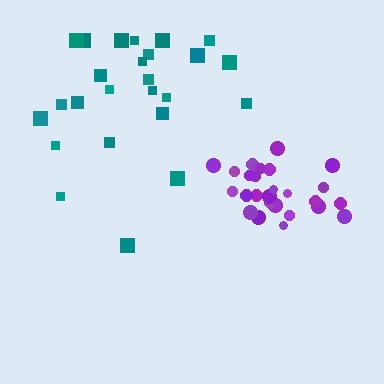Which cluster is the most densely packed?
Purple.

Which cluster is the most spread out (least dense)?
Teal.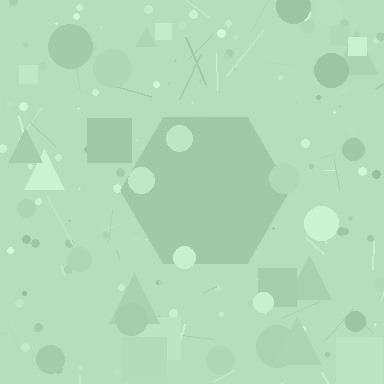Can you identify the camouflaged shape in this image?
The camouflaged shape is a hexagon.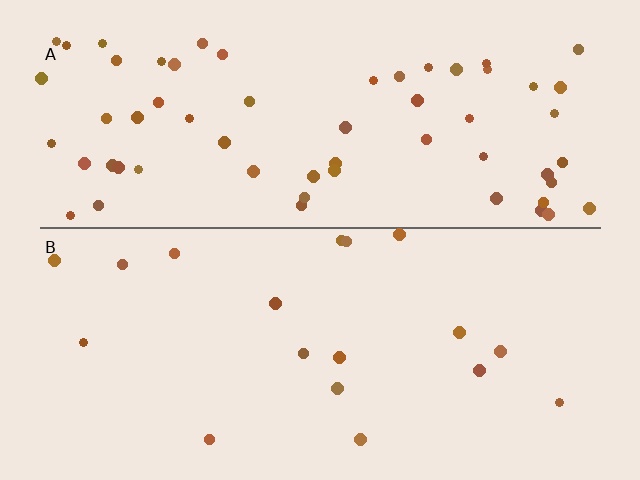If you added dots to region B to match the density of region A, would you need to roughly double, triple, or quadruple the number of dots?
Approximately triple.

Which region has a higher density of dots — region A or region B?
A (the top).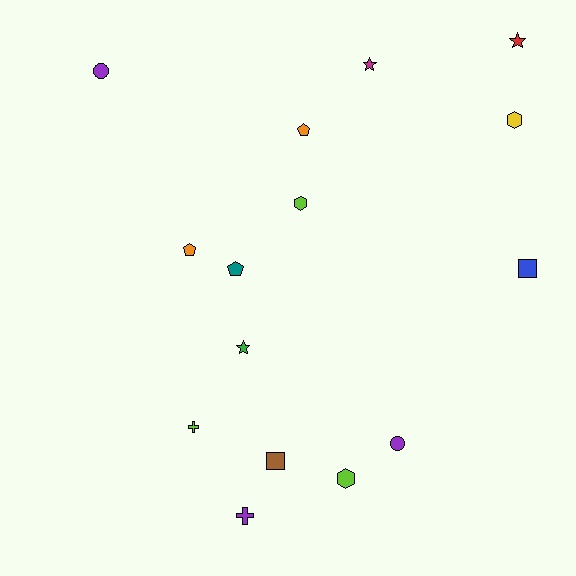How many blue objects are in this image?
There is 1 blue object.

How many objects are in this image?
There are 15 objects.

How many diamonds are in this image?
There are no diamonds.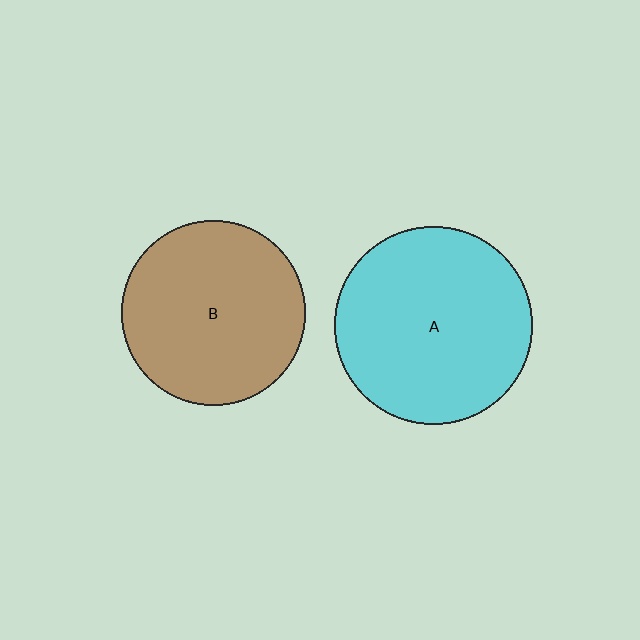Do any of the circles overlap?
No, none of the circles overlap.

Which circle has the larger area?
Circle A (cyan).